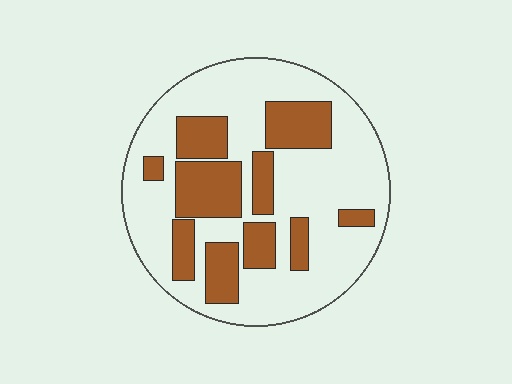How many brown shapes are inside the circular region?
10.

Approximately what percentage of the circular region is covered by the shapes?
Approximately 30%.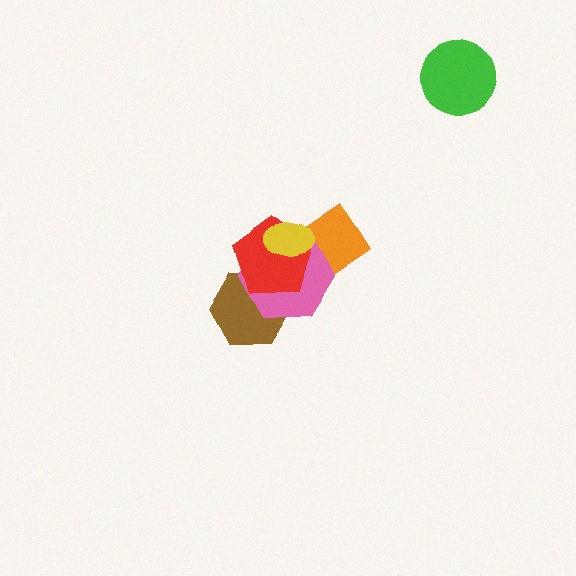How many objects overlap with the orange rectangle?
3 objects overlap with the orange rectangle.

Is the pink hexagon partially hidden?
Yes, it is partially covered by another shape.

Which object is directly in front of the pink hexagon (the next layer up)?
The red pentagon is directly in front of the pink hexagon.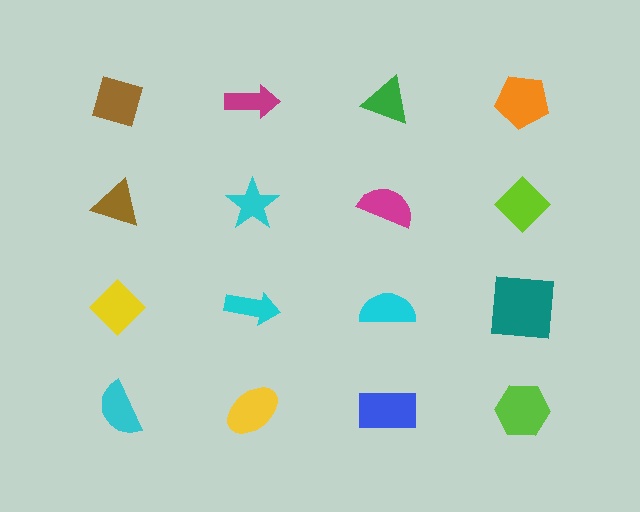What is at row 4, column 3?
A blue rectangle.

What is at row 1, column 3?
A green triangle.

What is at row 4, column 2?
A yellow ellipse.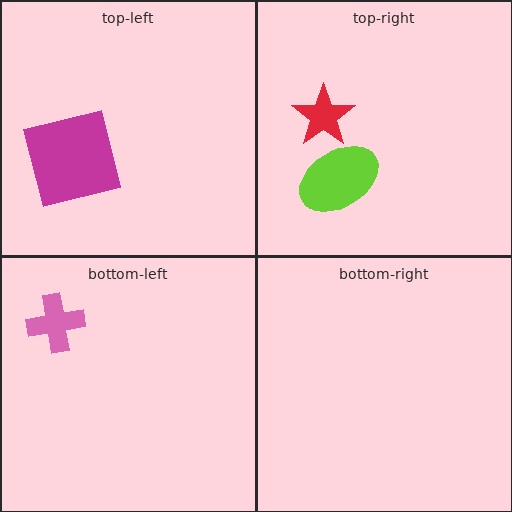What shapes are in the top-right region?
The lime ellipse, the red star.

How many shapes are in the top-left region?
1.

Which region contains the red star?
The top-right region.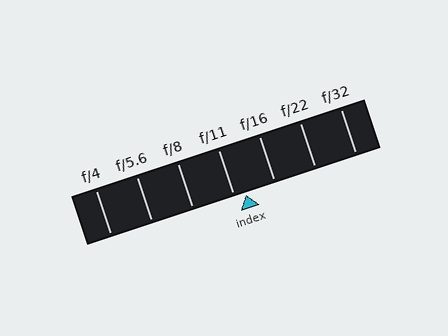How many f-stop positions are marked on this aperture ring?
There are 7 f-stop positions marked.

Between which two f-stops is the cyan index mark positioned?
The index mark is between f/11 and f/16.